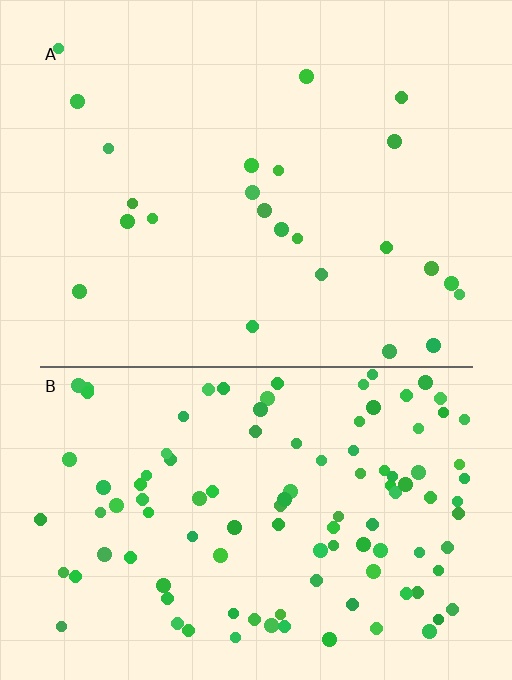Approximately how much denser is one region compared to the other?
Approximately 4.5× — region B over region A.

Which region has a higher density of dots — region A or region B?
B (the bottom).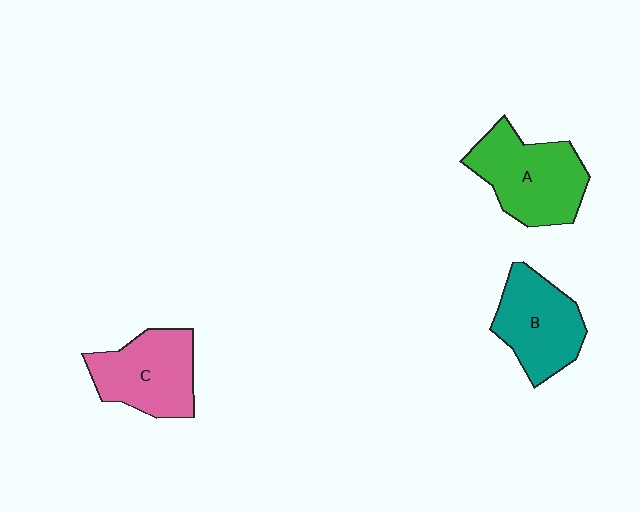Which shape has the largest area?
Shape A (green).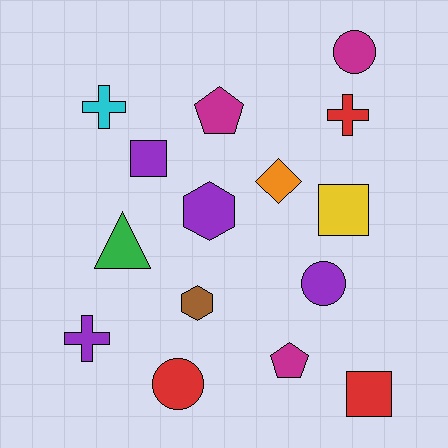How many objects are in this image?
There are 15 objects.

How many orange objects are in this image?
There is 1 orange object.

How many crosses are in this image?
There are 3 crosses.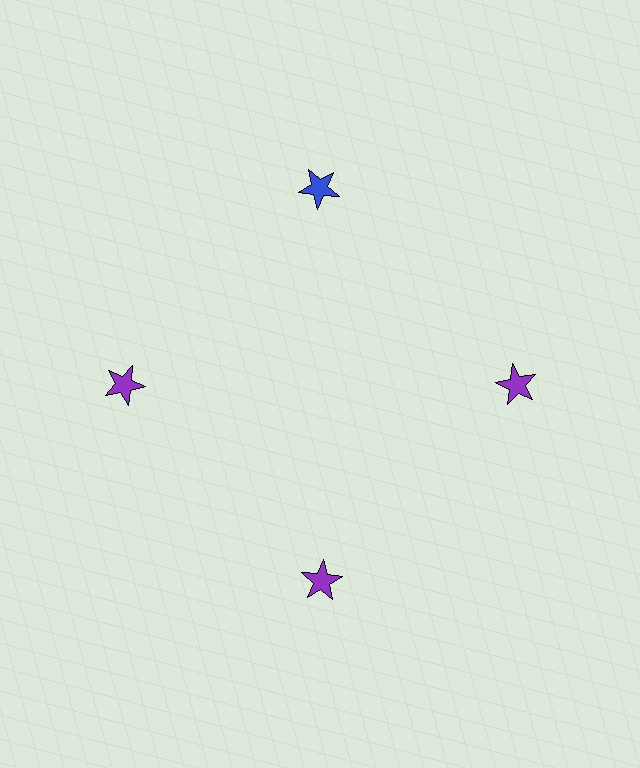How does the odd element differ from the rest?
It has a different color: blue instead of purple.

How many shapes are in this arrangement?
There are 4 shapes arranged in a ring pattern.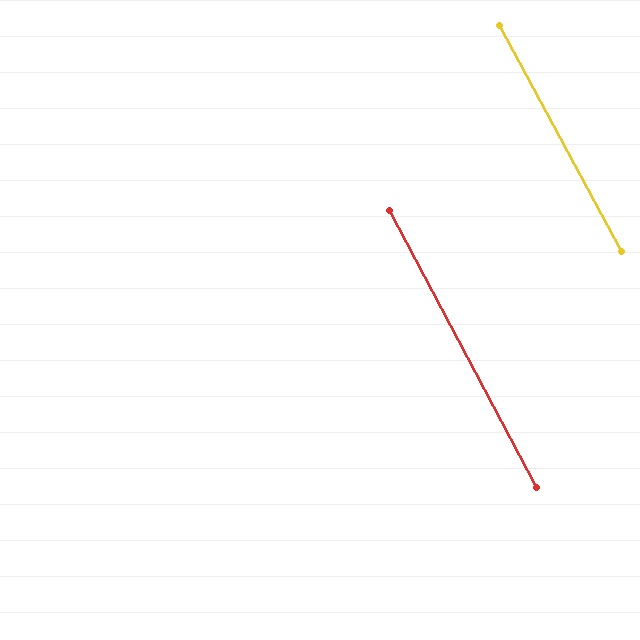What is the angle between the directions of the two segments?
Approximately 1 degree.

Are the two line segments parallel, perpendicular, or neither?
Parallel — their directions differ by only 0.6°.